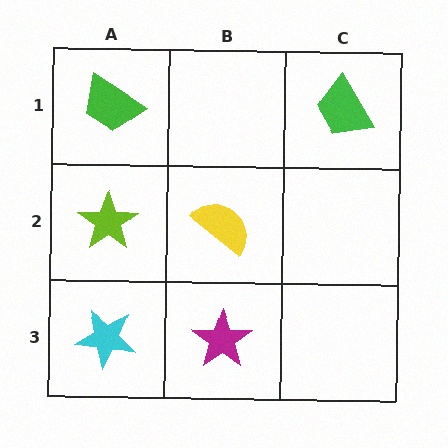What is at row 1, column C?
A green trapezoid.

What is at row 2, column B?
A yellow semicircle.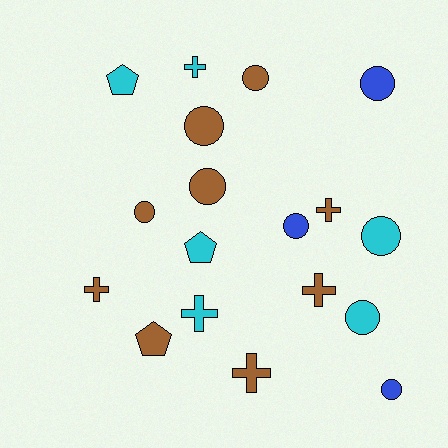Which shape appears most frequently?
Circle, with 9 objects.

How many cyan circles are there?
There are 2 cyan circles.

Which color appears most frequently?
Brown, with 9 objects.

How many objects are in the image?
There are 18 objects.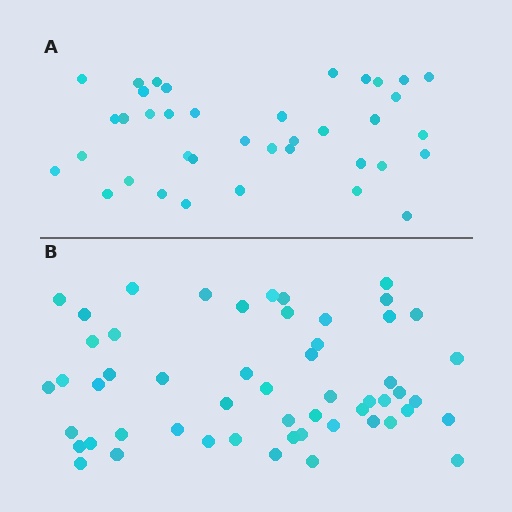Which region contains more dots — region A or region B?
Region B (the bottom region) has more dots.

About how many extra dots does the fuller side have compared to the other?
Region B has approximately 15 more dots than region A.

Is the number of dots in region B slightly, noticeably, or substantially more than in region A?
Region B has noticeably more, but not dramatically so. The ratio is roughly 1.4 to 1.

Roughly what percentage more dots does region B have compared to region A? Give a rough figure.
About 40% more.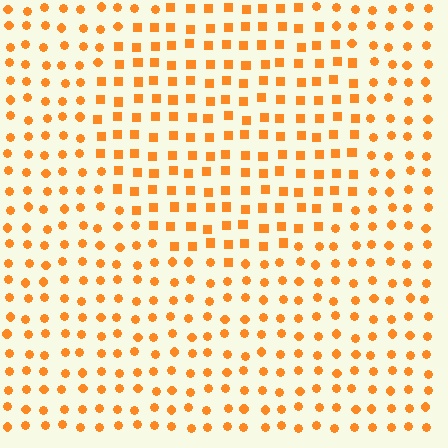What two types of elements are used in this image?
The image uses squares inside the circle region and circles outside it.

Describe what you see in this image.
The image is filled with small orange elements arranged in a uniform grid. A circle-shaped region contains squares, while the surrounding area contains circles. The boundary is defined purely by the change in element shape.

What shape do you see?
I see a circle.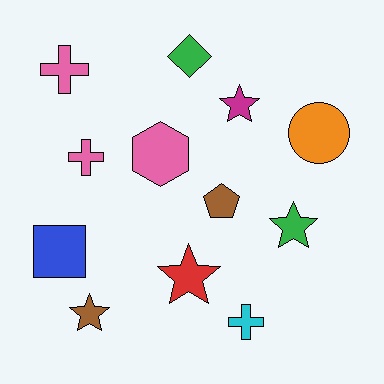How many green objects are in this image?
There are 2 green objects.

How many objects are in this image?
There are 12 objects.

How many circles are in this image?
There is 1 circle.